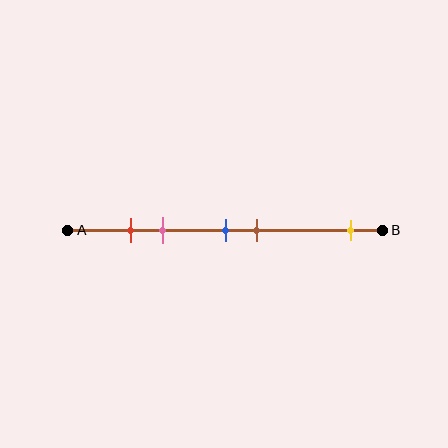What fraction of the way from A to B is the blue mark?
The blue mark is approximately 50% (0.5) of the way from A to B.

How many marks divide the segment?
There are 5 marks dividing the segment.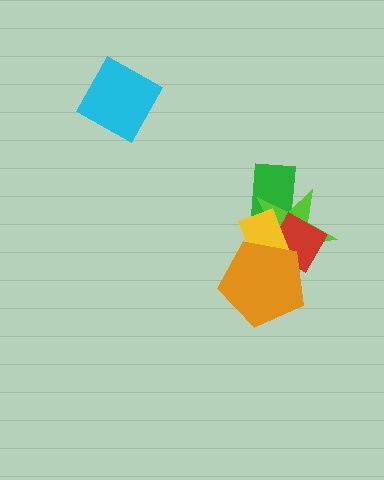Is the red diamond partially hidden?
Yes, it is partially covered by another shape.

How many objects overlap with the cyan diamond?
0 objects overlap with the cyan diamond.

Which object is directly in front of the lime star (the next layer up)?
The red diamond is directly in front of the lime star.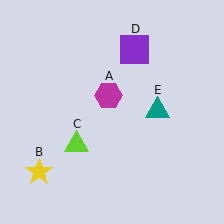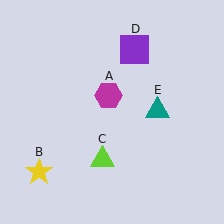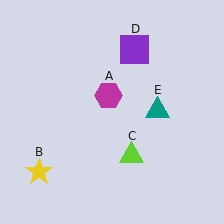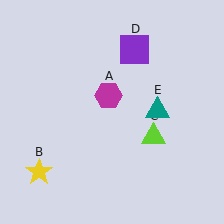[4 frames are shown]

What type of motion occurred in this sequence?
The lime triangle (object C) rotated counterclockwise around the center of the scene.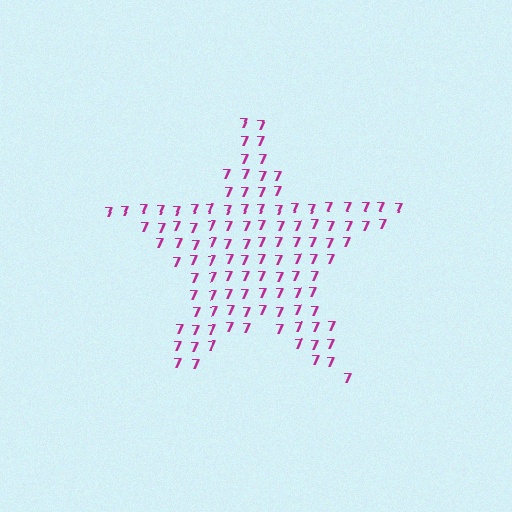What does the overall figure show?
The overall figure shows a star.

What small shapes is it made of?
It is made of small digit 7's.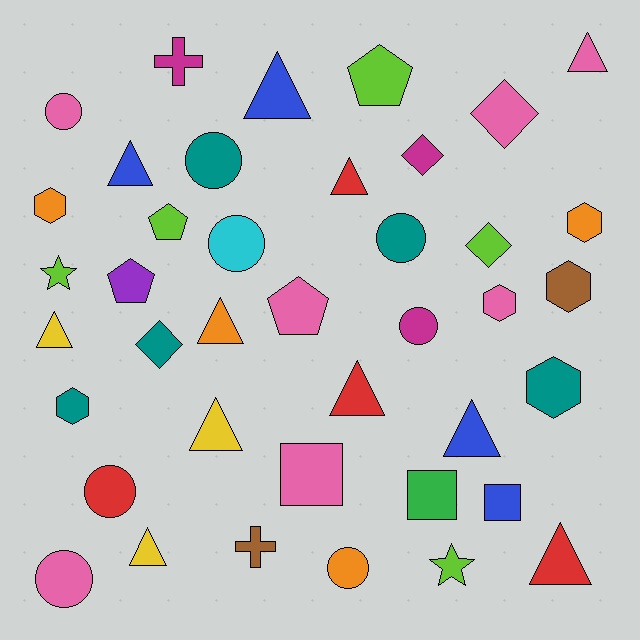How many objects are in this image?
There are 40 objects.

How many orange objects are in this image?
There are 4 orange objects.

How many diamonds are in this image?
There are 4 diamonds.